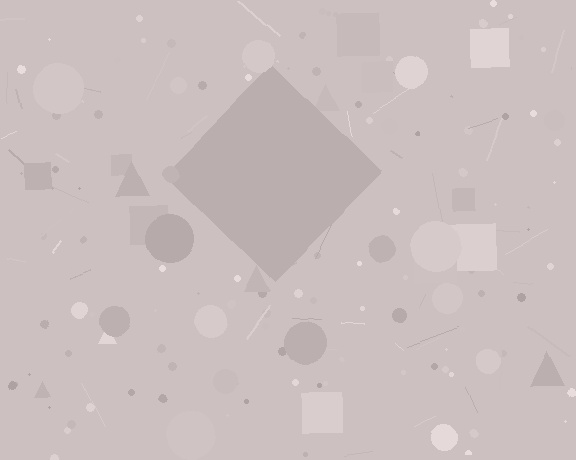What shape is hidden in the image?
A diamond is hidden in the image.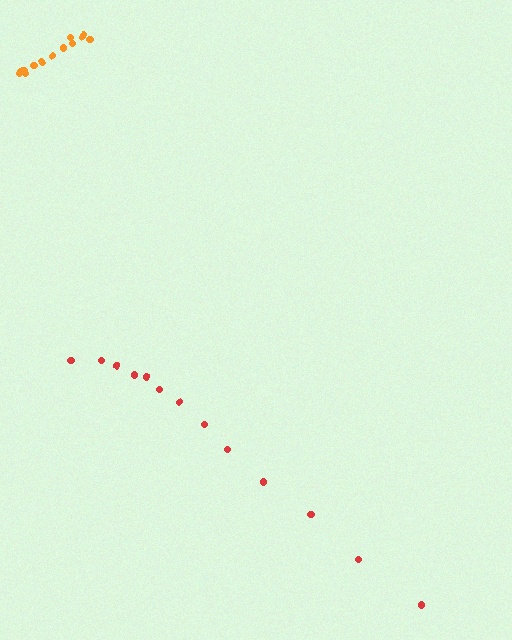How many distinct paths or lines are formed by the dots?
There are 2 distinct paths.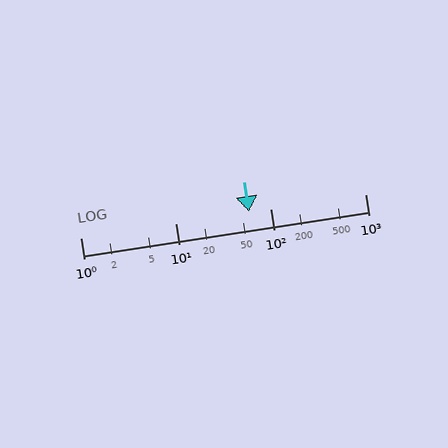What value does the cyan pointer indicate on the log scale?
The pointer indicates approximately 59.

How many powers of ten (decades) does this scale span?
The scale spans 3 decades, from 1 to 1000.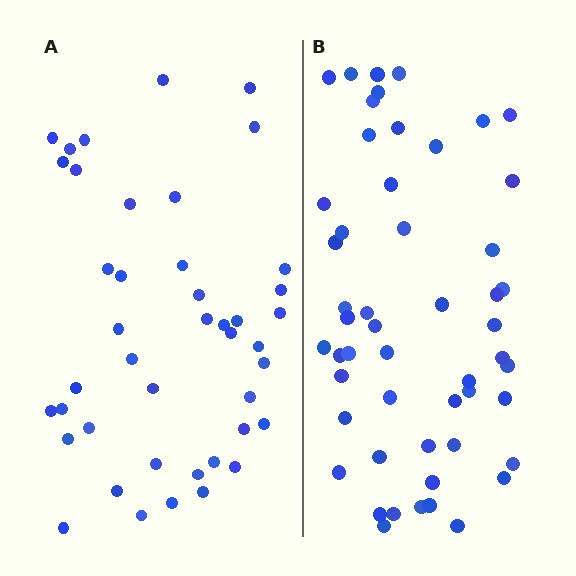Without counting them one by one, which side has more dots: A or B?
Region B (the right region) has more dots.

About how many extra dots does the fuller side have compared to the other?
Region B has roughly 8 or so more dots than region A.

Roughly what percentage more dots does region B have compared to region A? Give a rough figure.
About 20% more.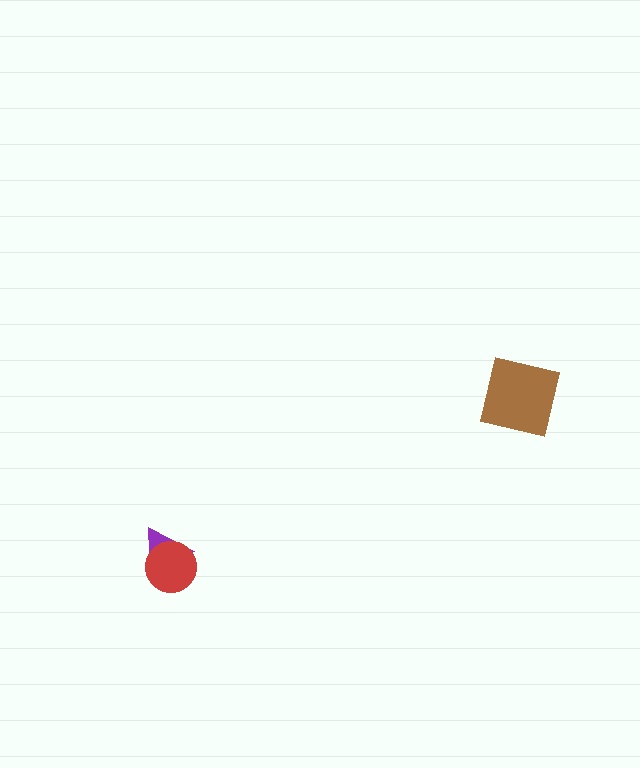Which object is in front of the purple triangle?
The red circle is in front of the purple triangle.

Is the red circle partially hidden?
No, no other shape covers it.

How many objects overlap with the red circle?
1 object overlaps with the red circle.